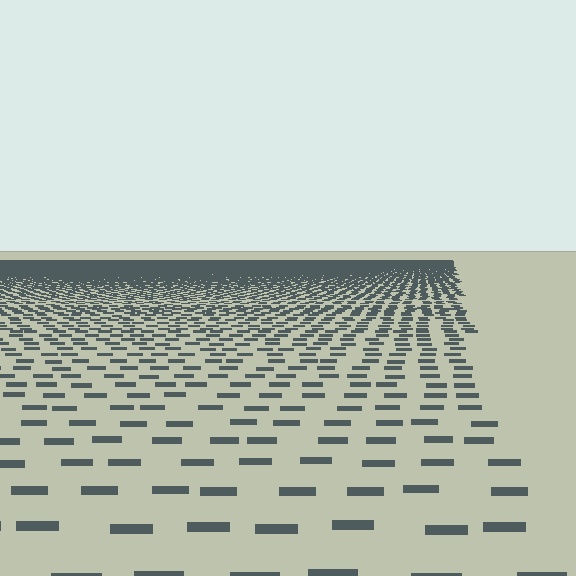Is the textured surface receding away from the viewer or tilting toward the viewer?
The surface is receding away from the viewer. Texture elements get smaller and denser toward the top.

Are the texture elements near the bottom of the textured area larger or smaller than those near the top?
Larger. Near the bottom, elements are closer to the viewer and appear at a bigger on-screen size.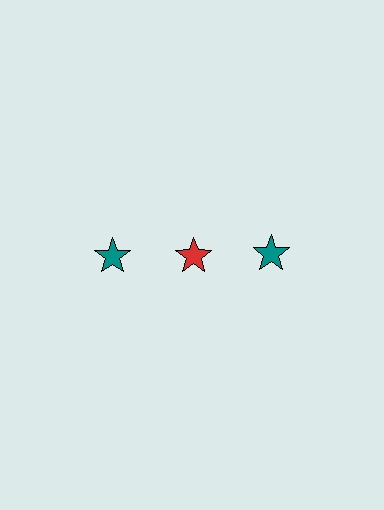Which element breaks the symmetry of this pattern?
The red star in the top row, second from left column breaks the symmetry. All other shapes are teal stars.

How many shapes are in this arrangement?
There are 3 shapes arranged in a grid pattern.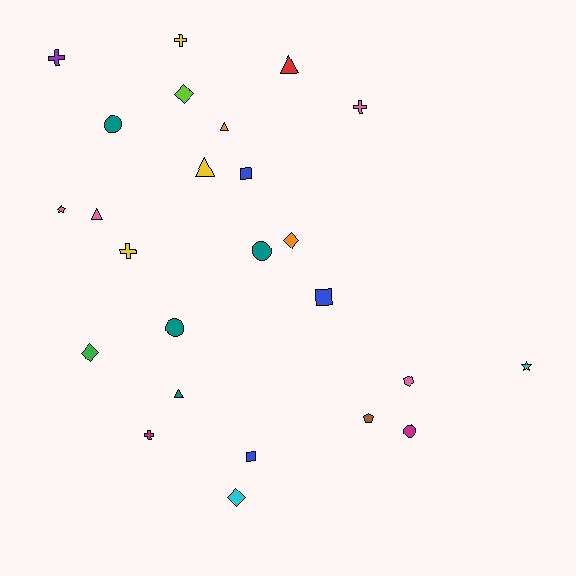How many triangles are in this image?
There are 5 triangles.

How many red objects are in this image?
There is 1 red object.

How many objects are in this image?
There are 25 objects.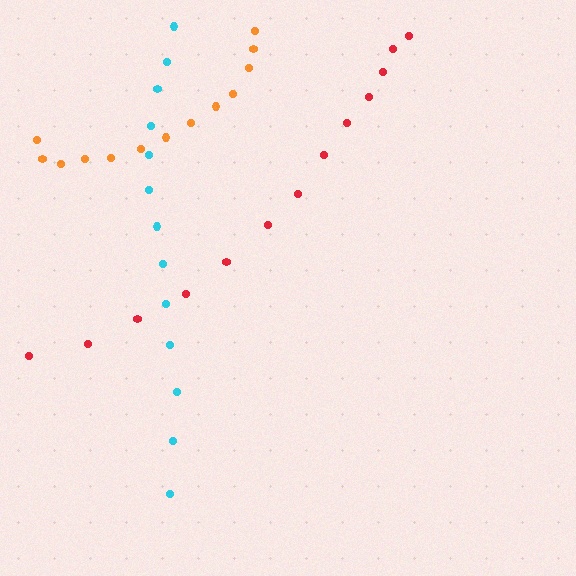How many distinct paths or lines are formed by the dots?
There are 3 distinct paths.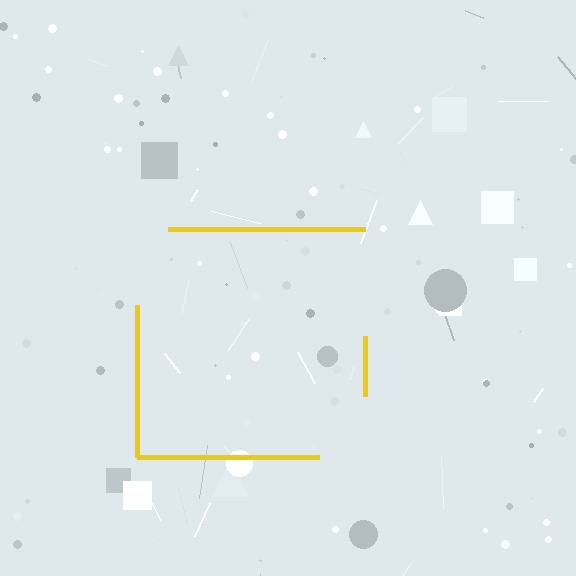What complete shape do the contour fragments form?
The contour fragments form a square.